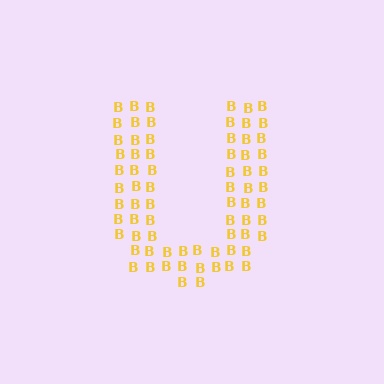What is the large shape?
The large shape is the letter U.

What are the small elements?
The small elements are letter B's.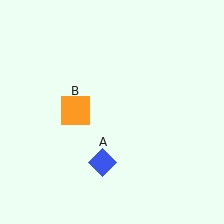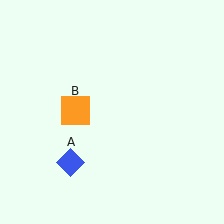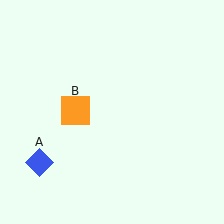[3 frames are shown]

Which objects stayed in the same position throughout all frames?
Orange square (object B) remained stationary.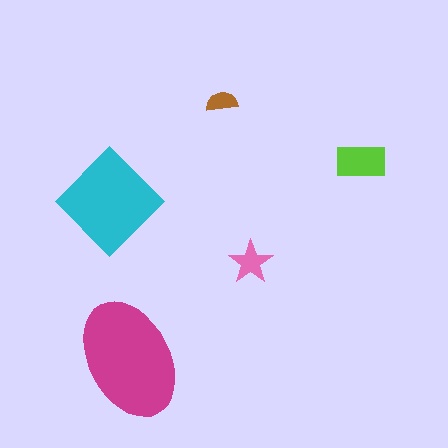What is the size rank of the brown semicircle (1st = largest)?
5th.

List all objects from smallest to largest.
The brown semicircle, the pink star, the lime rectangle, the cyan diamond, the magenta ellipse.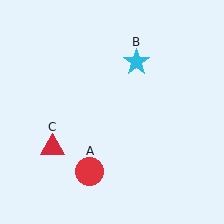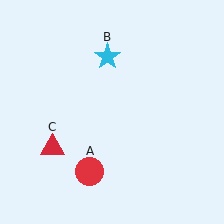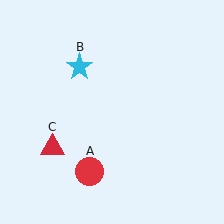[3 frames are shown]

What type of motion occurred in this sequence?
The cyan star (object B) rotated counterclockwise around the center of the scene.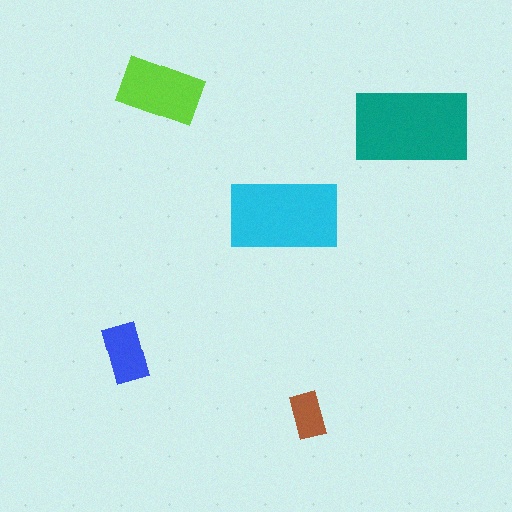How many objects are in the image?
There are 5 objects in the image.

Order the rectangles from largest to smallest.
the teal one, the cyan one, the lime one, the blue one, the brown one.